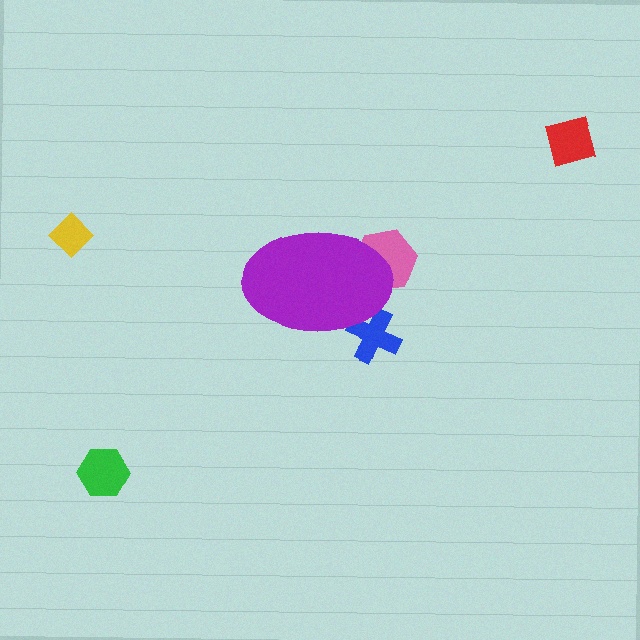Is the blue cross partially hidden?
Yes, the blue cross is partially hidden behind the purple ellipse.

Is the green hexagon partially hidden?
No, the green hexagon is fully visible.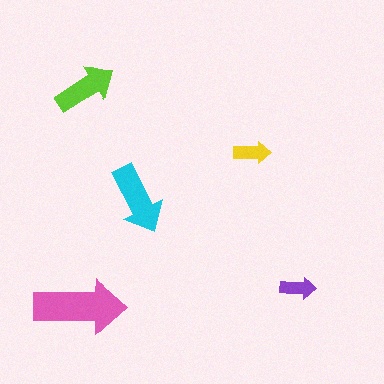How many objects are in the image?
There are 5 objects in the image.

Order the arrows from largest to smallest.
the pink one, the cyan one, the lime one, the yellow one, the purple one.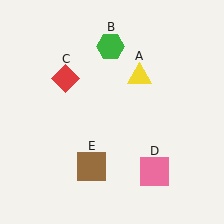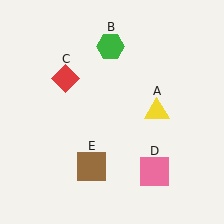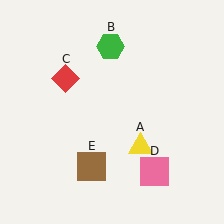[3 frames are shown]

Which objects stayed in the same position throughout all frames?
Green hexagon (object B) and red diamond (object C) and pink square (object D) and brown square (object E) remained stationary.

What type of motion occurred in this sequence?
The yellow triangle (object A) rotated clockwise around the center of the scene.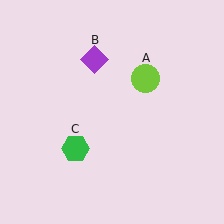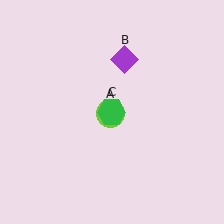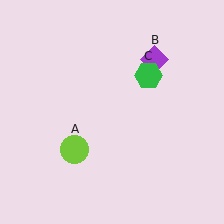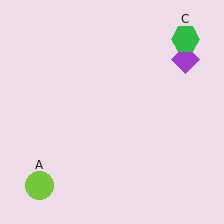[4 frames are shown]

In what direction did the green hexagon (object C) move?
The green hexagon (object C) moved up and to the right.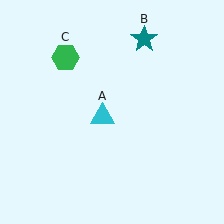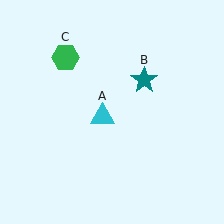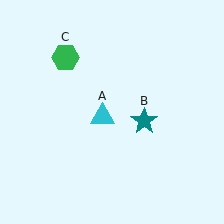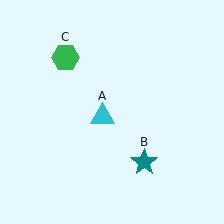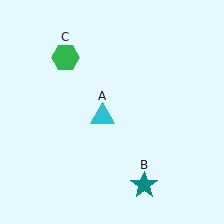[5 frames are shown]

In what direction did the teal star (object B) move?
The teal star (object B) moved down.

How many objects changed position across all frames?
1 object changed position: teal star (object B).